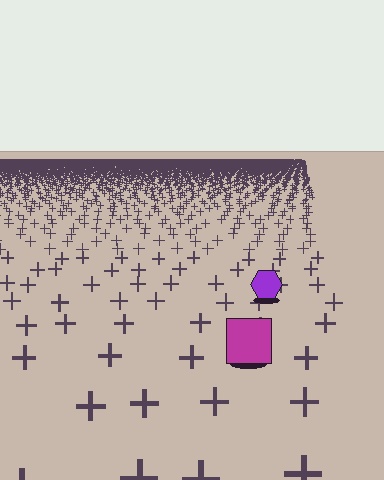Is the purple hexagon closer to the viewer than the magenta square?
No. The magenta square is closer — you can tell from the texture gradient: the ground texture is coarser near it.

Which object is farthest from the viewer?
The purple hexagon is farthest from the viewer. It appears smaller and the ground texture around it is denser.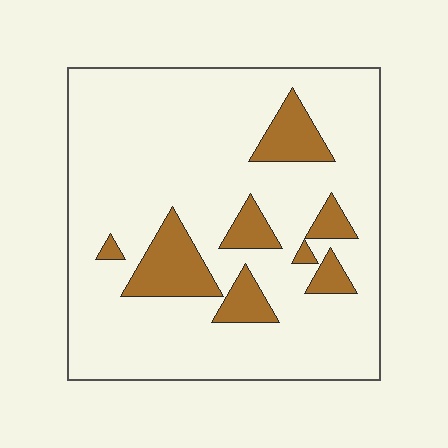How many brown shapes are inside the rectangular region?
8.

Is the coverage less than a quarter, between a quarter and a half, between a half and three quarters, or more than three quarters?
Less than a quarter.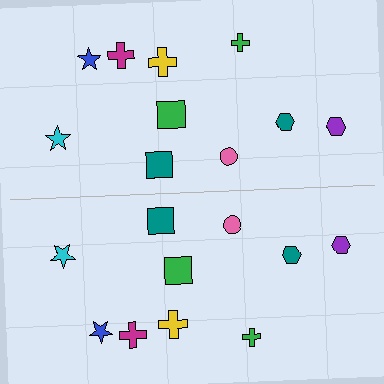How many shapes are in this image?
There are 20 shapes in this image.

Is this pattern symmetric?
Yes, this pattern has bilateral (reflection) symmetry.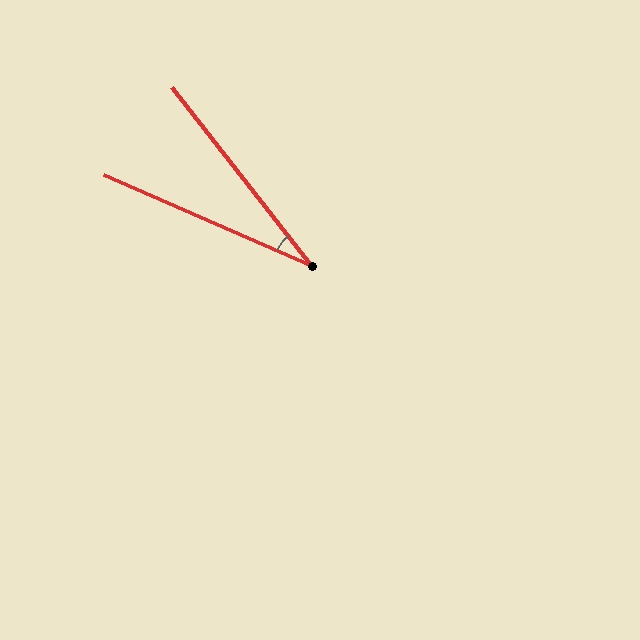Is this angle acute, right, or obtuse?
It is acute.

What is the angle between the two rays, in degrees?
Approximately 28 degrees.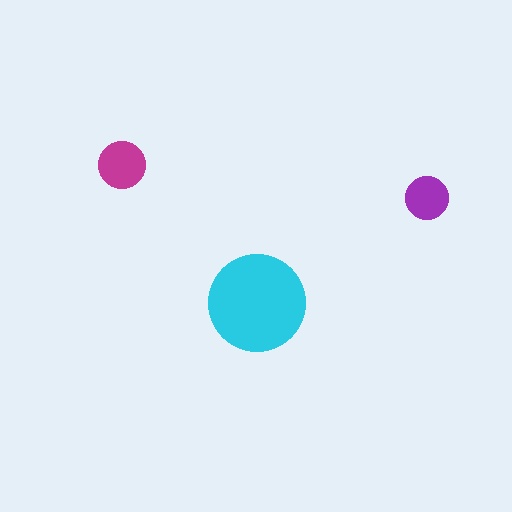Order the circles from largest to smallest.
the cyan one, the magenta one, the purple one.